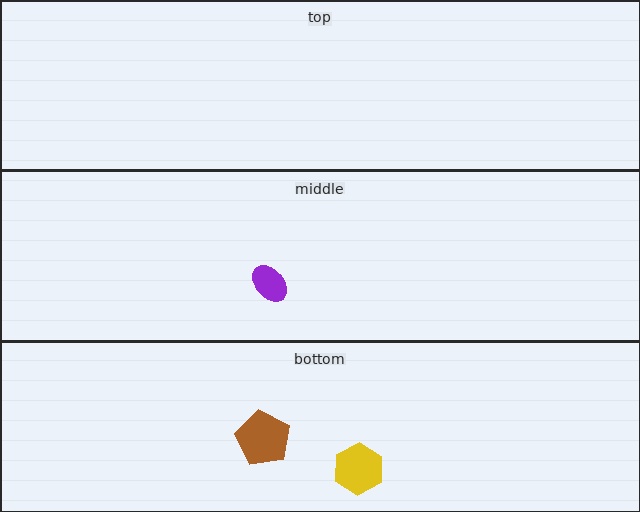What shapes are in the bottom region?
The yellow hexagon, the brown pentagon.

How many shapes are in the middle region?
1.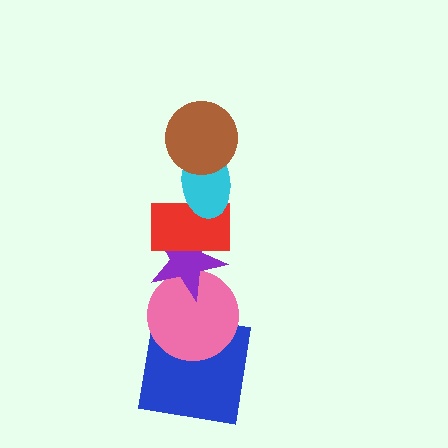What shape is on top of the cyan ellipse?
The brown circle is on top of the cyan ellipse.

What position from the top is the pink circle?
The pink circle is 5th from the top.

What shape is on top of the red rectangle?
The cyan ellipse is on top of the red rectangle.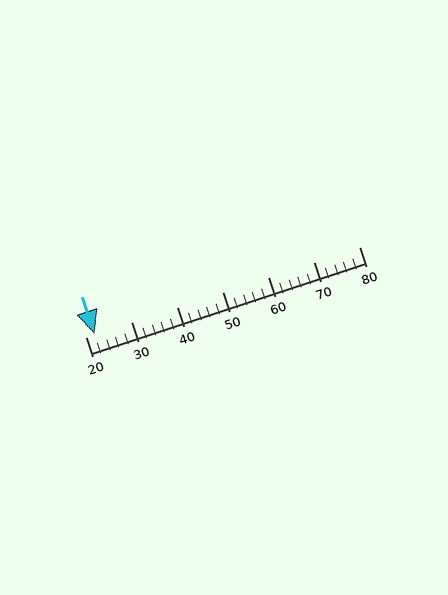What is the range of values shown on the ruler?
The ruler shows values from 20 to 80.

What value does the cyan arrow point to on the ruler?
The cyan arrow points to approximately 22.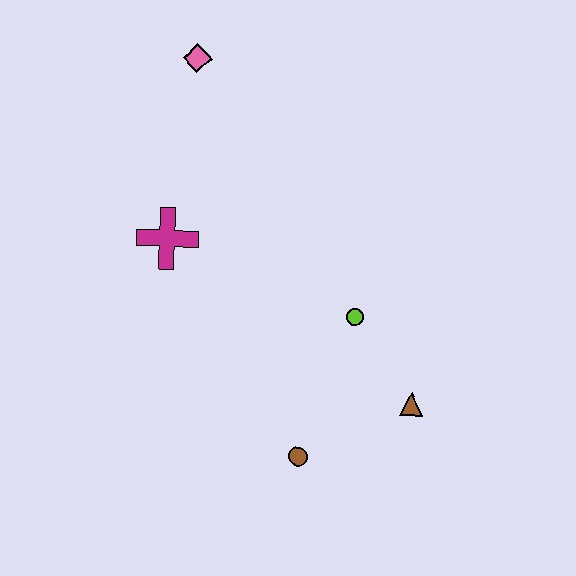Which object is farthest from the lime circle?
The pink diamond is farthest from the lime circle.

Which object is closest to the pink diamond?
The magenta cross is closest to the pink diamond.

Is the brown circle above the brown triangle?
No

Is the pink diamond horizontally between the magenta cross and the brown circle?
Yes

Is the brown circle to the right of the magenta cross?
Yes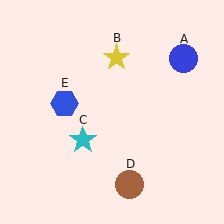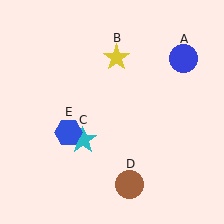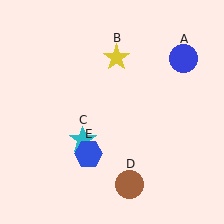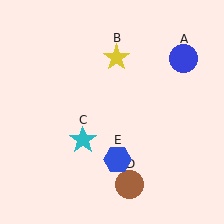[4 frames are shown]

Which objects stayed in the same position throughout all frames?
Blue circle (object A) and yellow star (object B) and cyan star (object C) and brown circle (object D) remained stationary.